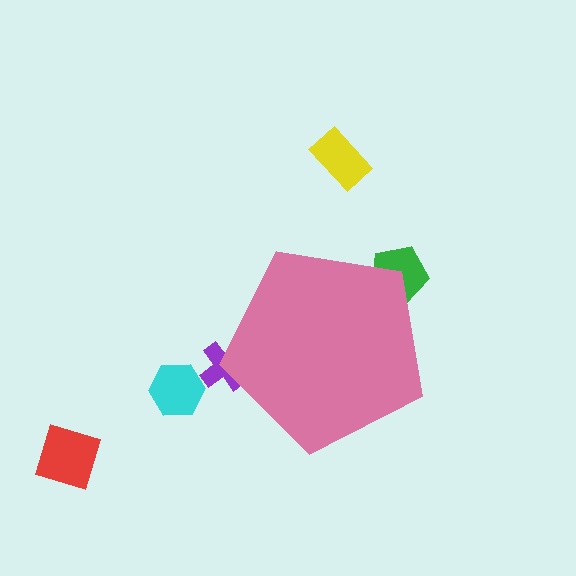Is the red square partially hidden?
No, the red square is fully visible.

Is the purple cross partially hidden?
Yes, the purple cross is partially hidden behind the pink pentagon.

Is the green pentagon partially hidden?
Yes, the green pentagon is partially hidden behind the pink pentagon.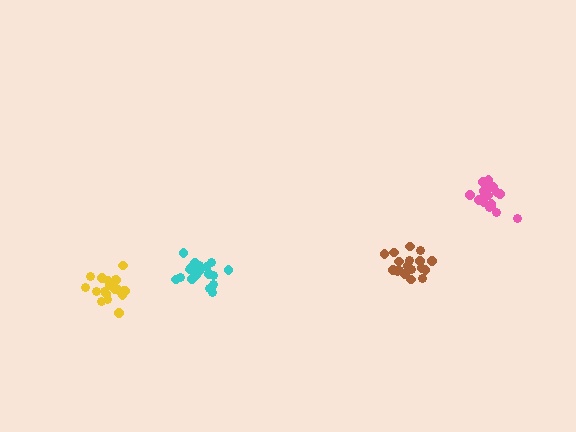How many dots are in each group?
Group 1: 21 dots, Group 2: 18 dots, Group 3: 19 dots, Group 4: 20 dots (78 total).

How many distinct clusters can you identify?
There are 4 distinct clusters.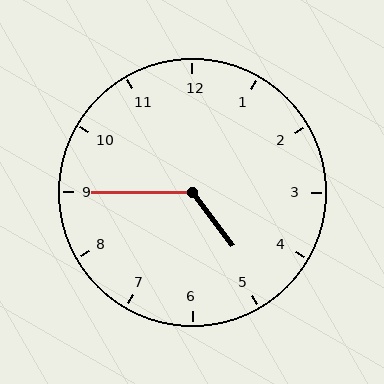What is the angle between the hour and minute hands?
Approximately 128 degrees.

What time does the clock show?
4:45.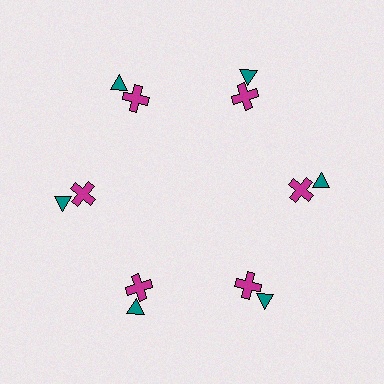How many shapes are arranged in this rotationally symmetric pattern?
There are 12 shapes, arranged in 6 groups of 2.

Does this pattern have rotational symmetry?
Yes, this pattern has 6-fold rotational symmetry. It looks the same after rotating 60 degrees around the center.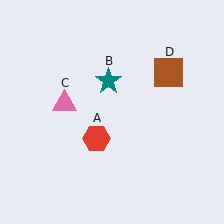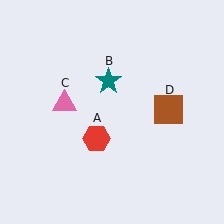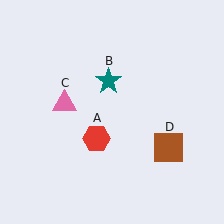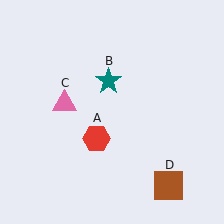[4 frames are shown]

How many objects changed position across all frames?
1 object changed position: brown square (object D).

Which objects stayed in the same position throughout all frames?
Red hexagon (object A) and teal star (object B) and pink triangle (object C) remained stationary.